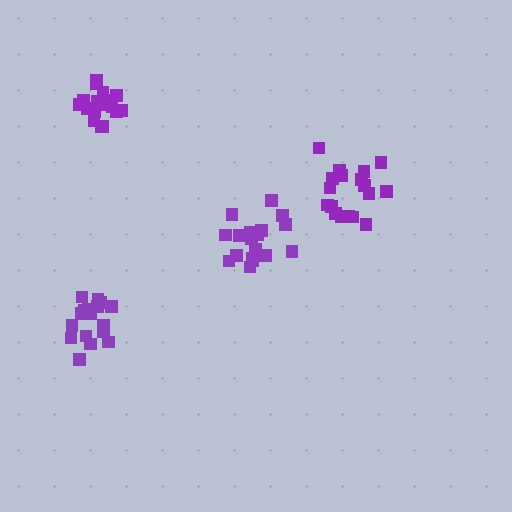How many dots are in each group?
Group 1: 18 dots, Group 2: 18 dots, Group 3: 17 dots, Group 4: 19 dots (72 total).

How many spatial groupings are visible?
There are 4 spatial groupings.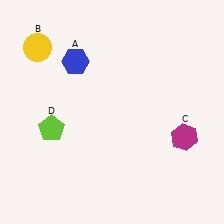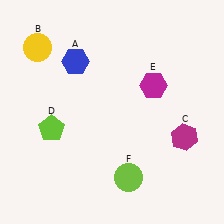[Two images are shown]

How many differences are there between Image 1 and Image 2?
There are 2 differences between the two images.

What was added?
A magenta hexagon (E), a lime circle (F) were added in Image 2.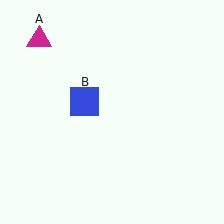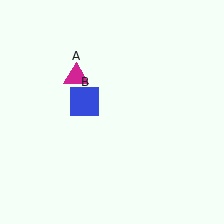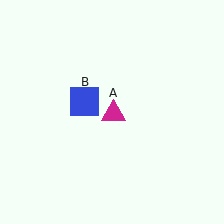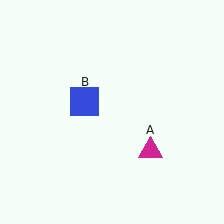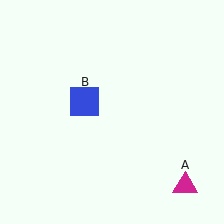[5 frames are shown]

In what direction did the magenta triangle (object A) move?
The magenta triangle (object A) moved down and to the right.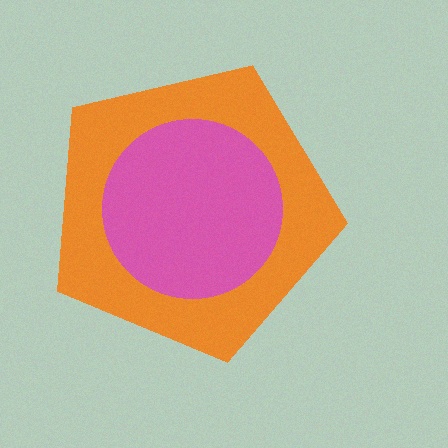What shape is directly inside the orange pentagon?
The pink circle.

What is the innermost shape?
The pink circle.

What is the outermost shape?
The orange pentagon.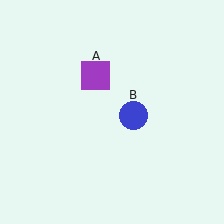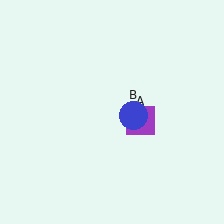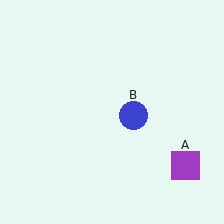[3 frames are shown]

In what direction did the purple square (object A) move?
The purple square (object A) moved down and to the right.